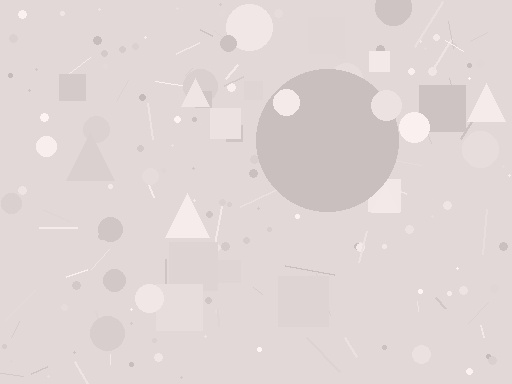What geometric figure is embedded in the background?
A circle is embedded in the background.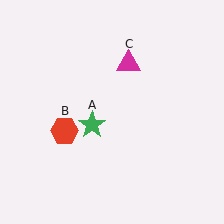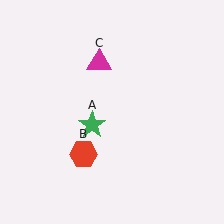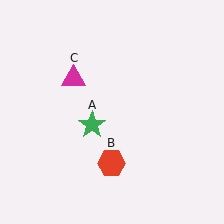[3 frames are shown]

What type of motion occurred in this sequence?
The red hexagon (object B), magenta triangle (object C) rotated counterclockwise around the center of the scene.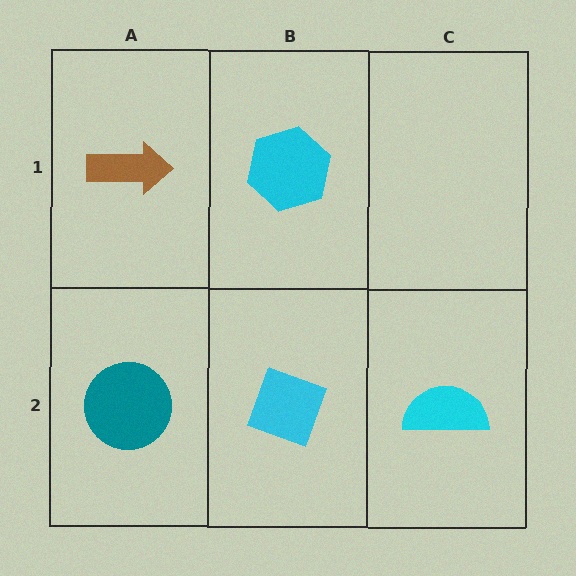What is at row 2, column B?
A cyan diamond.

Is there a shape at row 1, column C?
No, that cell is empty.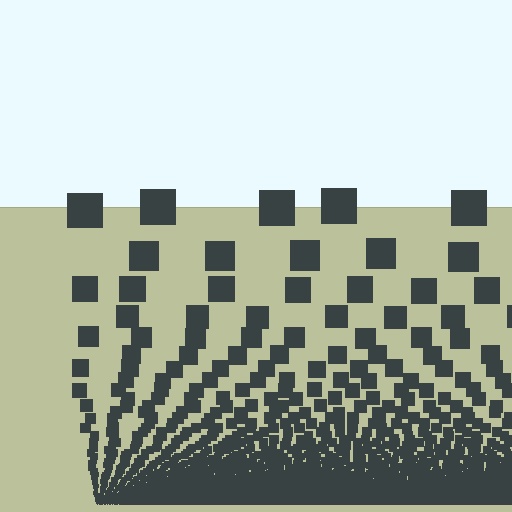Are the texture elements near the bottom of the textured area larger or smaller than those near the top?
Smaller. The gradient is inverted — elements near the bottom are smaller and denser.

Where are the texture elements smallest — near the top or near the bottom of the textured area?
Near the bottom.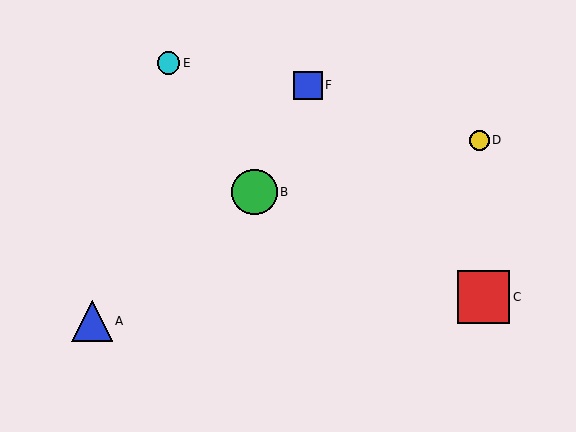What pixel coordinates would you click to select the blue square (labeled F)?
Click at (308, 85) to select the blue square F.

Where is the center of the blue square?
The center of the blue square is at (308, 85).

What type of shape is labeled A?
Shape A is a blue triangle.